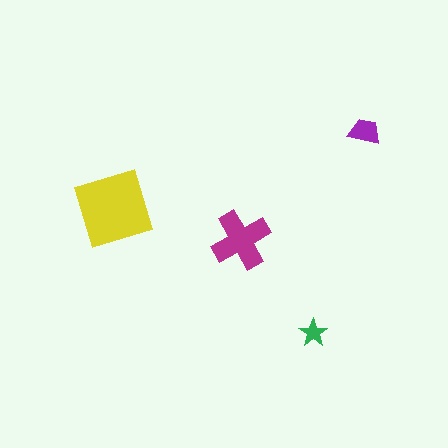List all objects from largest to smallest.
The yellow diamond, the magenta cross, the purple trapezoid, the green star.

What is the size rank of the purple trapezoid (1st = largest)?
3rd.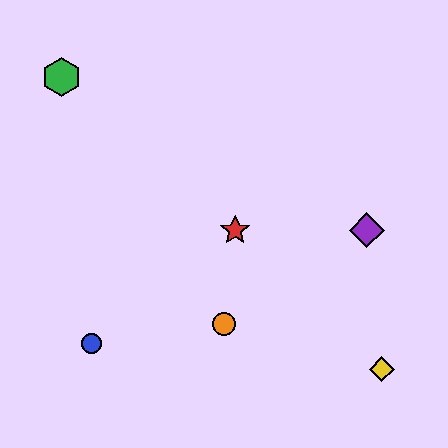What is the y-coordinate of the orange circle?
The orange circle is at y≈324.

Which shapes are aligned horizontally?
The red star, the purple diamond are aligned horizontally.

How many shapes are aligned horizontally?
2 shapes (the red star, the purple diamond) are aligned horizontally.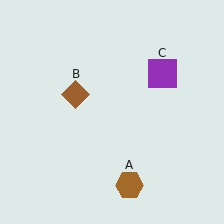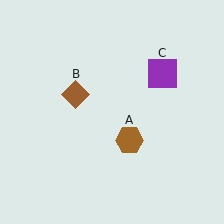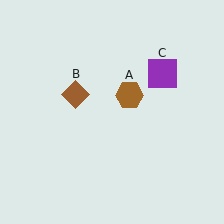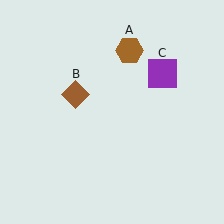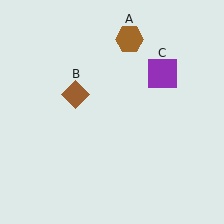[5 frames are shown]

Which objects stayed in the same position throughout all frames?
Brown diamond (object B) and purple square (object C) remained stationary.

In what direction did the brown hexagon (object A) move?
The brown hexagon (object A) moved up.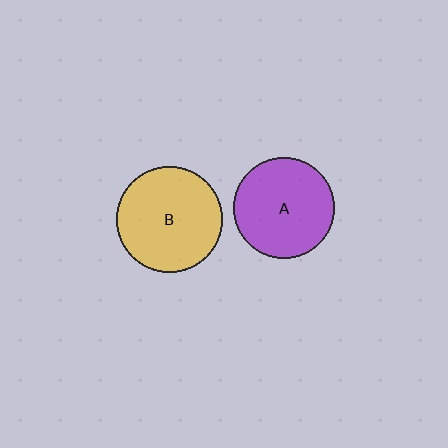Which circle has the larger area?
Circle B (yellow).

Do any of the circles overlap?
No, none of the circles overlap.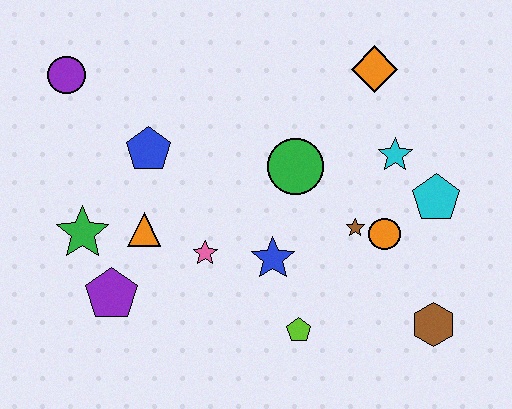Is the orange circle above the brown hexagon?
Yes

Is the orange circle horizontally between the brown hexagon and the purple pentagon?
Yes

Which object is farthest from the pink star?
The orange diamond is farthest from the pink star.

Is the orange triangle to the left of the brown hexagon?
Yes